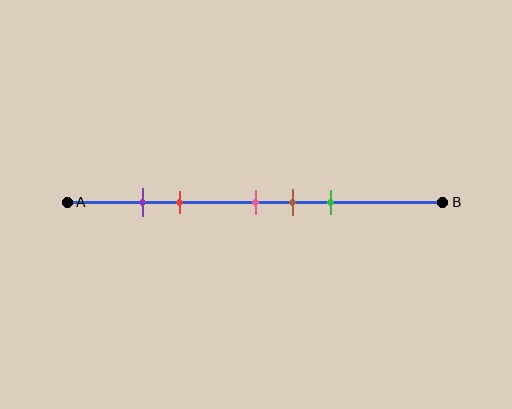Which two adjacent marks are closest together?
The purple and red marks are the closest adjacent pair.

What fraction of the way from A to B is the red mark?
The red mark is approximately 30% (0.3) of the way from A to B.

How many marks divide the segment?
There are 5 marks dividing the segment.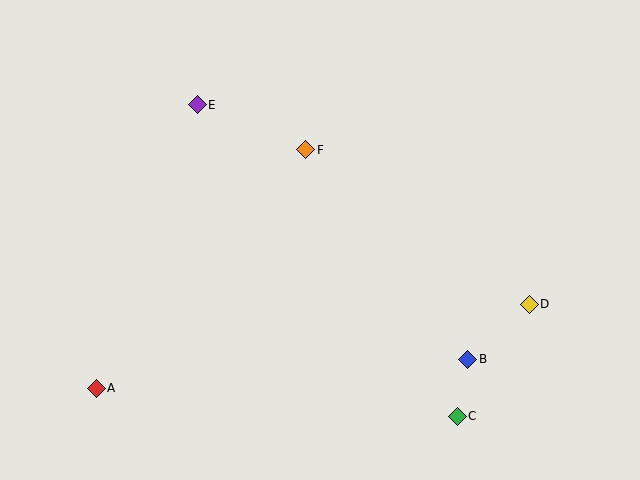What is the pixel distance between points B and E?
The distance between B and E is 371 pixels.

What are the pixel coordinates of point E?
Point E is at (197, 105).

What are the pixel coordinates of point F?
Point F is at (306, 150).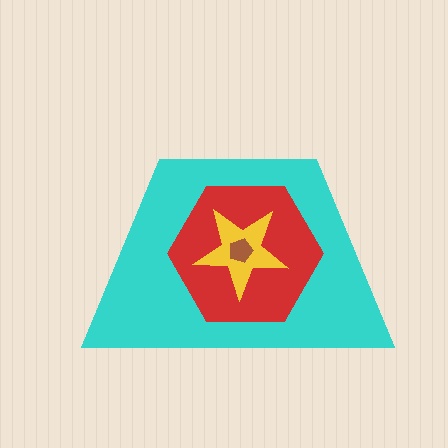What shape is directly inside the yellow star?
The brown pentagon.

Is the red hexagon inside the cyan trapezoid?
Yes.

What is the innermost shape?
The brown pentagon.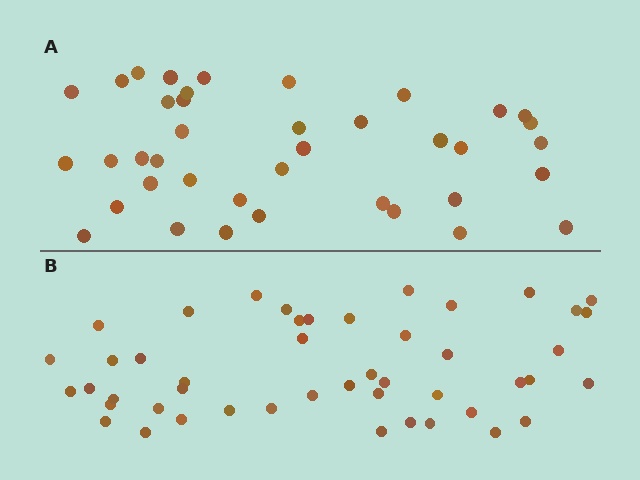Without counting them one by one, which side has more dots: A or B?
Region B (the bottom region) has more dots.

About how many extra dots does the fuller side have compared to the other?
Region B has roughly 8 or so more dots than region A.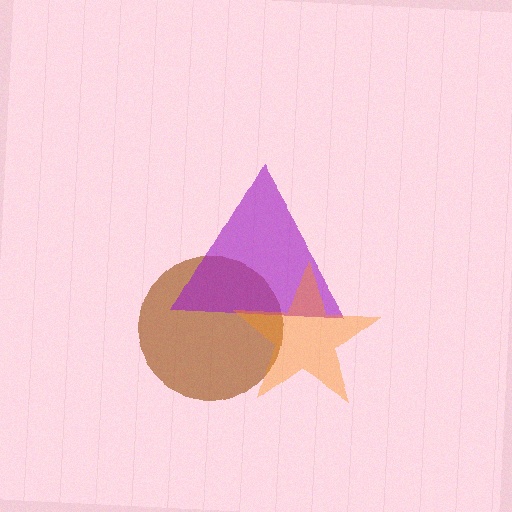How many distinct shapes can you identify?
There are 3 distinct shapes: a brown circle, a purple triangle, an orange star.